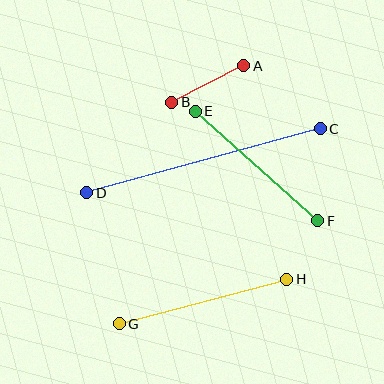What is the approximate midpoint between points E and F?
The midpoint is at approximately (257, 166) pixels.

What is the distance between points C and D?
The distance is approximately 242 pixels.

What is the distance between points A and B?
The distance is approximately 81 pixels.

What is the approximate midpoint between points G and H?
The midpoint is at approximately (203, 302) pixels.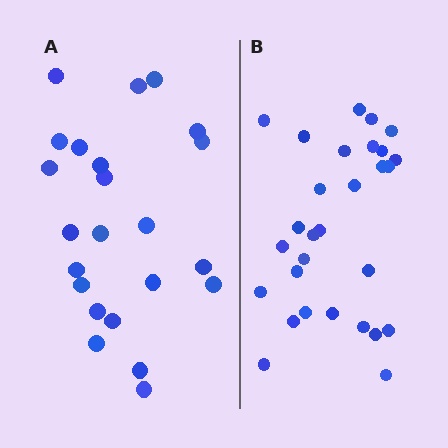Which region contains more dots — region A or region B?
Region B (the right region) has more dots.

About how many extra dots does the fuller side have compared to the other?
Region B has about 6 more dots than region A.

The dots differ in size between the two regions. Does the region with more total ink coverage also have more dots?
No. Region A has more total ink coverage because its dots are larger, but region B actually contains more individual dots. Total area can be misleading — the number of items is what matters here.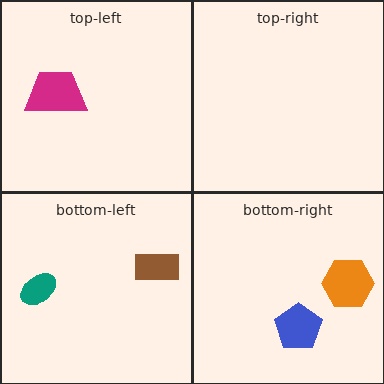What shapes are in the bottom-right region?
The blue pentagon, the orange hexagon.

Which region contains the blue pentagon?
The bottom-right region.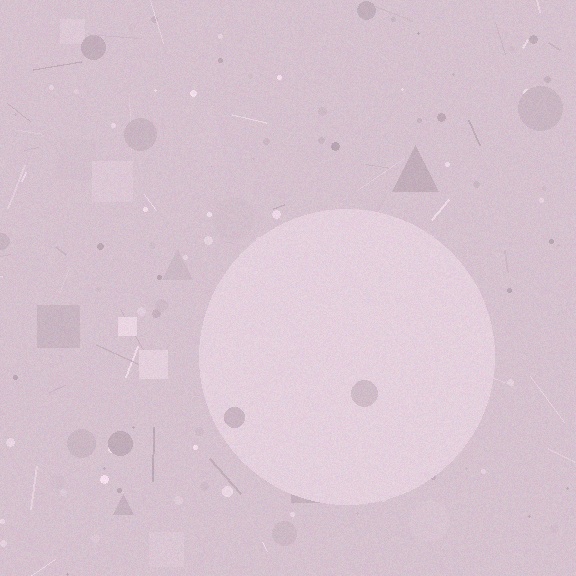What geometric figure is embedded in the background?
A circle is embedded in the background.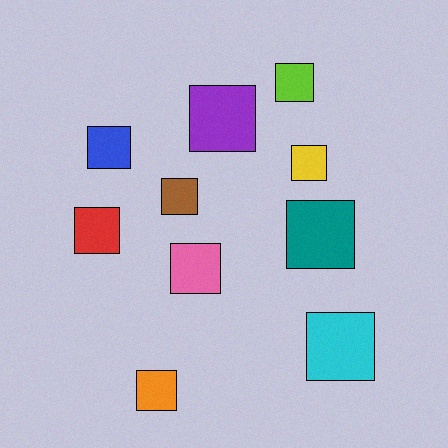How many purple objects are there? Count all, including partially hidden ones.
There is 1 purple object.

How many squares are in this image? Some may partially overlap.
There are 10 squares.